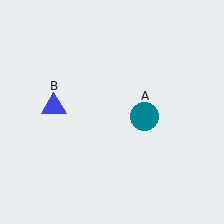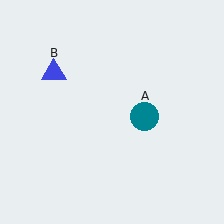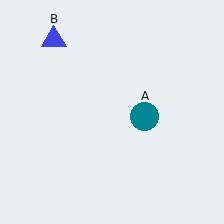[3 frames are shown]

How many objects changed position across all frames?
1 object changed position: blue triangle (object B).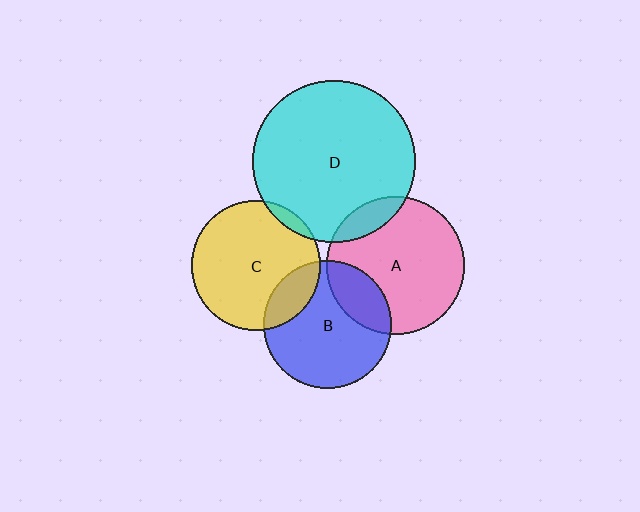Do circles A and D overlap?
Yes.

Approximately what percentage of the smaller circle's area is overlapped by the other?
Approximately 10%.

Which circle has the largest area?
Circle D (cyan).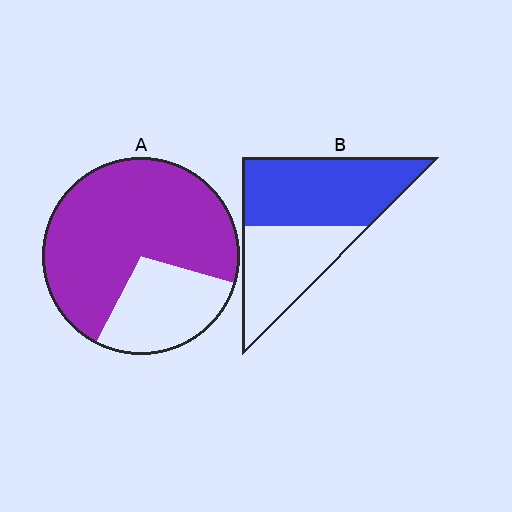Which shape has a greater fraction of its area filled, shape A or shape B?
Shape A.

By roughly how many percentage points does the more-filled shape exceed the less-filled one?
By roughly 15 percentage points (A over B).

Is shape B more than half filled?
Yes.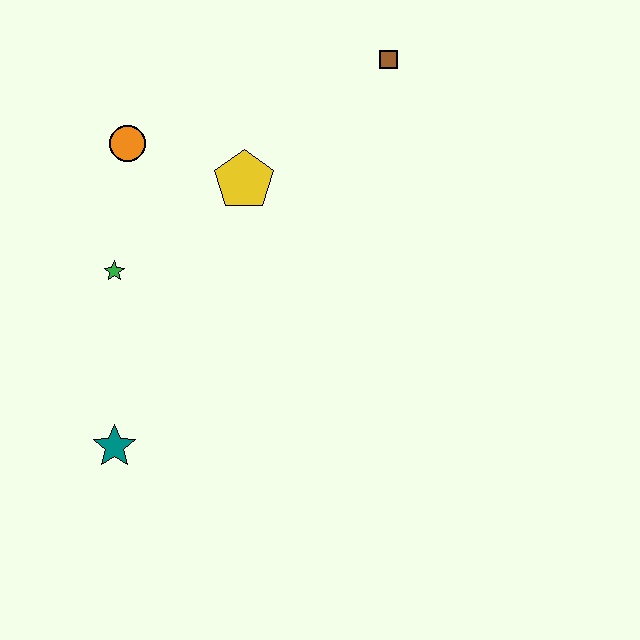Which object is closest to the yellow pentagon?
The orange circle is closest to the yellow pentagon.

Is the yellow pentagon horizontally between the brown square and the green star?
Yes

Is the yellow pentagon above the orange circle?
No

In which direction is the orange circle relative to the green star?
The orange circle is above the green star.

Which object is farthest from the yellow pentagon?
The teal star is farthest from the yellow pentagon.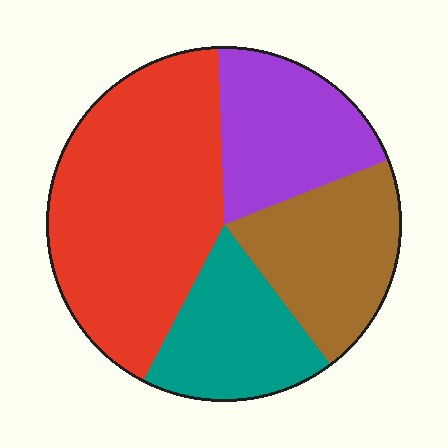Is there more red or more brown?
Red.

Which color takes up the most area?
Red, at roughly 40%.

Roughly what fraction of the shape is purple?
Purple covers 20% of the shape.